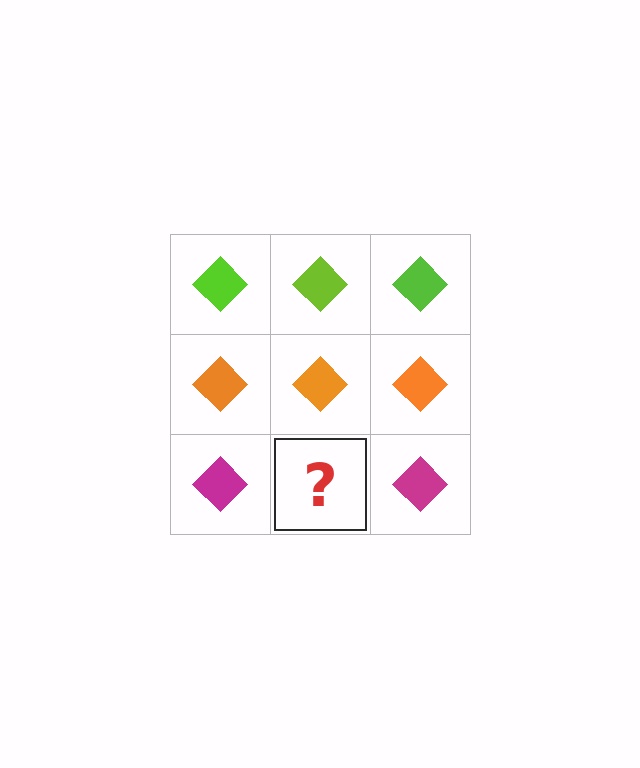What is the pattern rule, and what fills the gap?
The rule is that each row has a consistent color. The gap should be filled with a magenta diamond.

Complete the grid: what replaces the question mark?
The question mark should be replaced with a magenta diamond.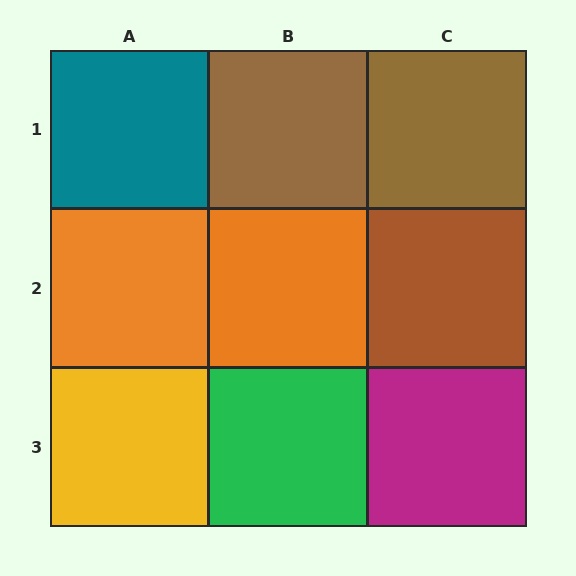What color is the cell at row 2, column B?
Orange.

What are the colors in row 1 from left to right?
Teal, brown, brown.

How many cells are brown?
3 cells are brown.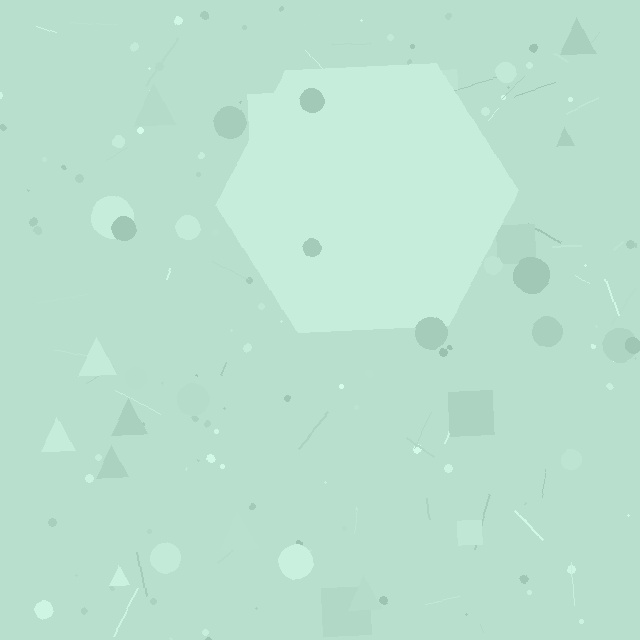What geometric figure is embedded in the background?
A hexagon is embedded in the background.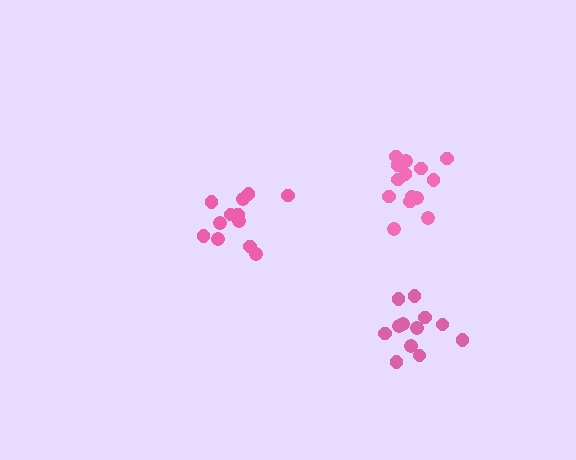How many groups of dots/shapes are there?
There are 3 groups.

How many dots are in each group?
Group 1: 14 dots, Group 2: 12 dots, Group 3: 13 dots (39 total).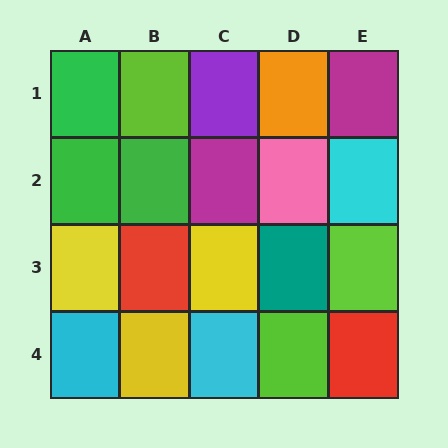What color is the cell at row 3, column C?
Yellow.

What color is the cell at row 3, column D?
Teal.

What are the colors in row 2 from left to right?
Green, green, magenta, pink, cyan.